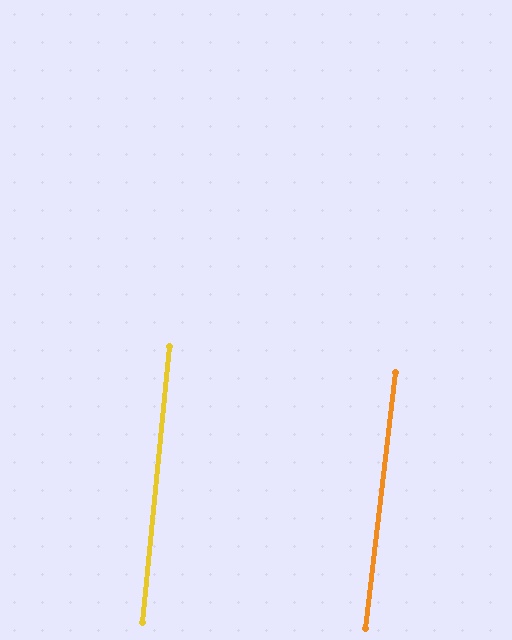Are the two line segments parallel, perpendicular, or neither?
Parallel — their directions differ by only 1.1°.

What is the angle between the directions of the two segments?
Approximately 1 degree.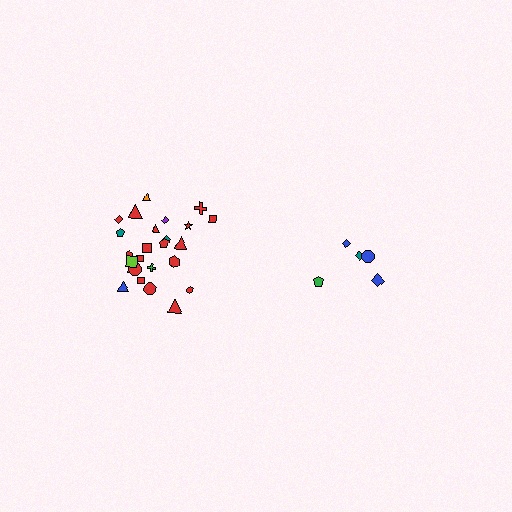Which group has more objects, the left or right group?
The left group.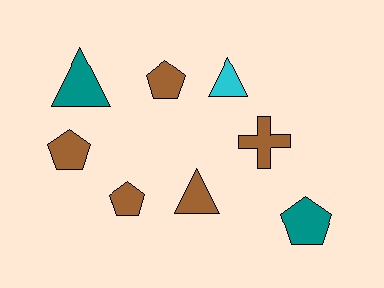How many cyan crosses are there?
There are no cyan crosses.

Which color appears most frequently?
Brown, with 5 objects.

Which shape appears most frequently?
Pentagon, with 4 objects.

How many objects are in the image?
There are 8 objects.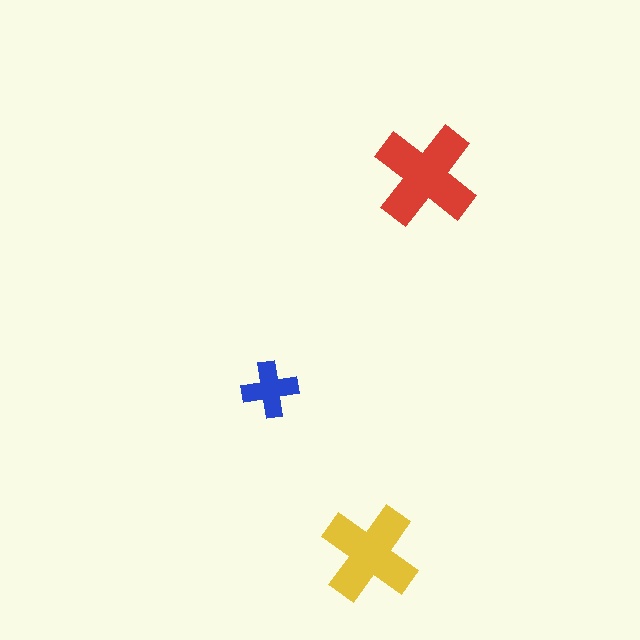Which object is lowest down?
The yellow cross is bottommost.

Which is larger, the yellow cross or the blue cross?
The yellow one.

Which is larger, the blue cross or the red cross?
The red one.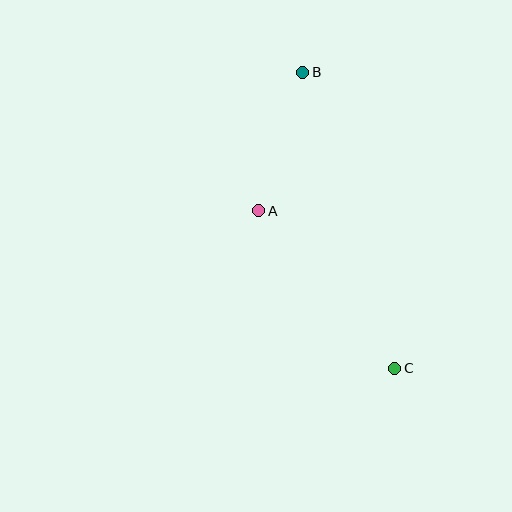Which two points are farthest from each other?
Points B and C are farthest from each other.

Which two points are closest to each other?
Points A and B are closest to each other.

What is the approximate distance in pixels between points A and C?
The distance between A and C is approximately 208 pixels.